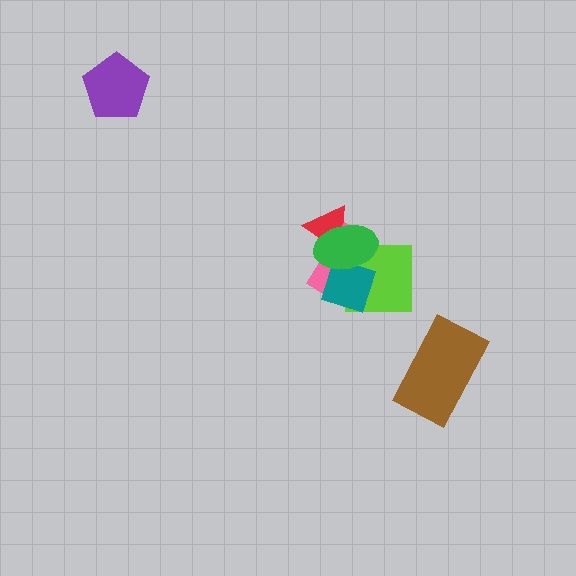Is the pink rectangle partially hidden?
Yes, it is partially covered by another shape.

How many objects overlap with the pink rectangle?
4 objects overlap with the pink rectangle.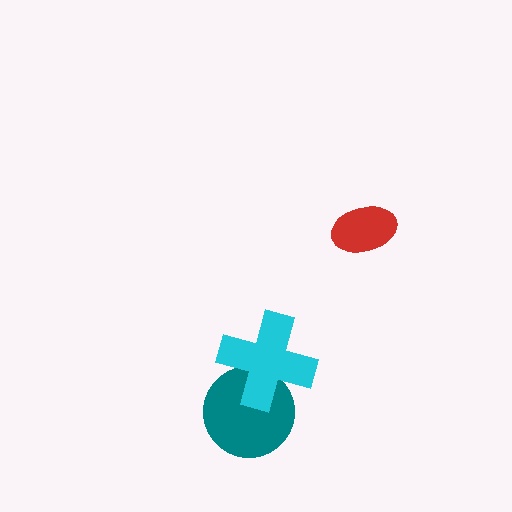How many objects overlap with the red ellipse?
0 objects overlap with the red ellipse.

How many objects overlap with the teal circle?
1 object overlaps with the teal circle.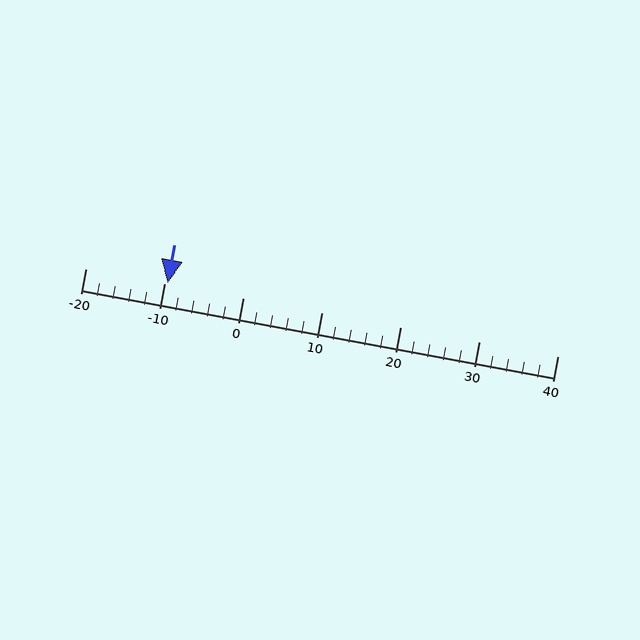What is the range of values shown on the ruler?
The ruler shows values from -20 to 40.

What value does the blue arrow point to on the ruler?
The blue arrow points to approximately -10.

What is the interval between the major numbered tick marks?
The major tick marks are spaced 10 units apart.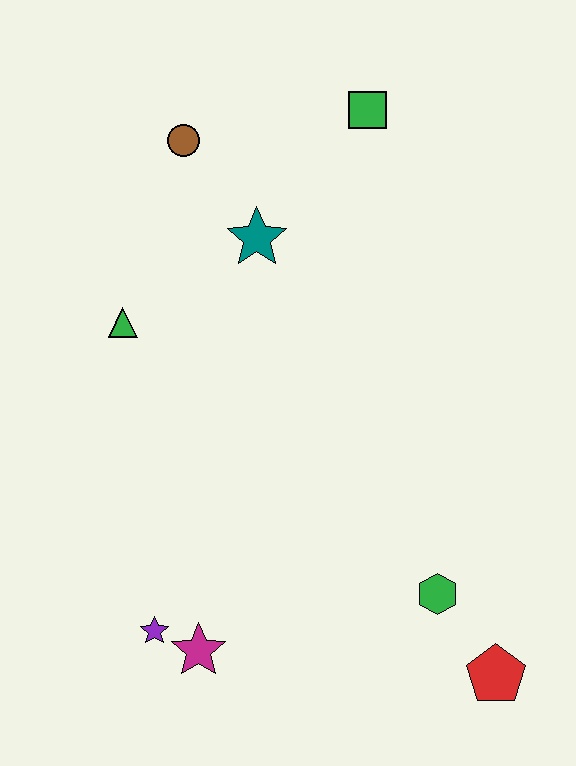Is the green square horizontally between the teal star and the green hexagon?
Yes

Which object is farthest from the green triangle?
The red pentagon is farthest from the green triangle.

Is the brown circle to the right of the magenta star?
No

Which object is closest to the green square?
The teal star is closest to the green square.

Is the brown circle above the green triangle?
Yes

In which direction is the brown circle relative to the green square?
The brown circle is to the left of the green square.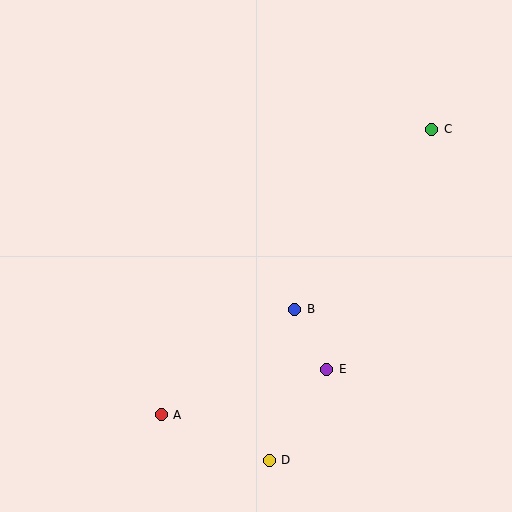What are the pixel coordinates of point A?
Point A is at (161, 415).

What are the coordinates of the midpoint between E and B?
The midpoint between E and B is at (311, 339).